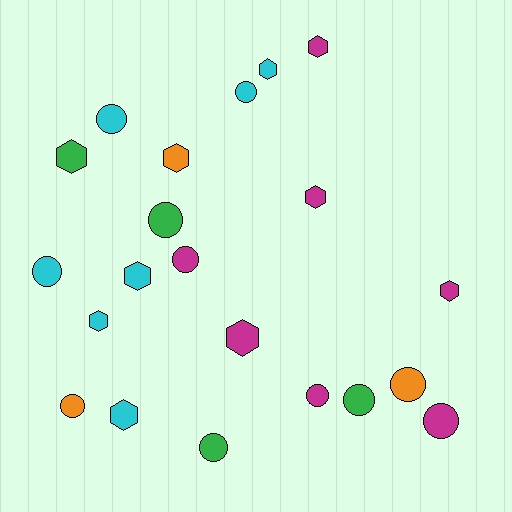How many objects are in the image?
There are 21 objects.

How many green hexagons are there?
There is 1 green hexagon.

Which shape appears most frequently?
Circle, with 11 objects.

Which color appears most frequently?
Magenta, with 7 objects.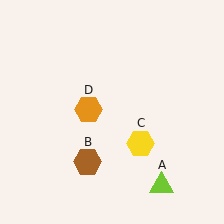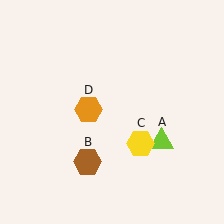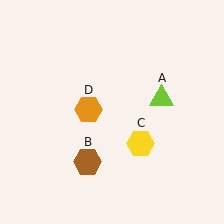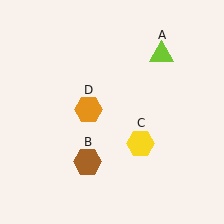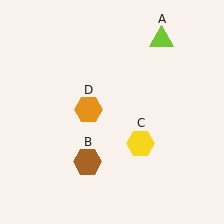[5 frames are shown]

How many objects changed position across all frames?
1 object changed position: lime triangle (object A).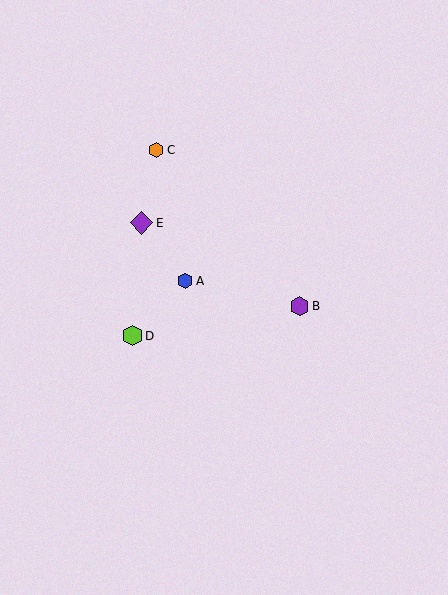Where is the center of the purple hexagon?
The center of the purple hexagon is at (299, 306).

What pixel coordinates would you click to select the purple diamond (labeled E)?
Click at (141, 223) to select the purple diamond E.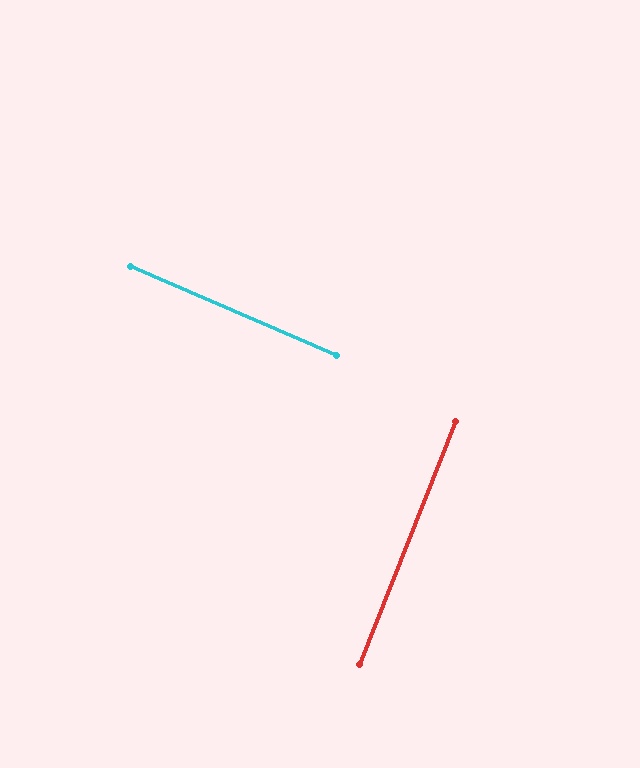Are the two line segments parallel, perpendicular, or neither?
Perpendicular — they meet at approximately 88°.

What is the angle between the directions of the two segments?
Approximately 88 degrees.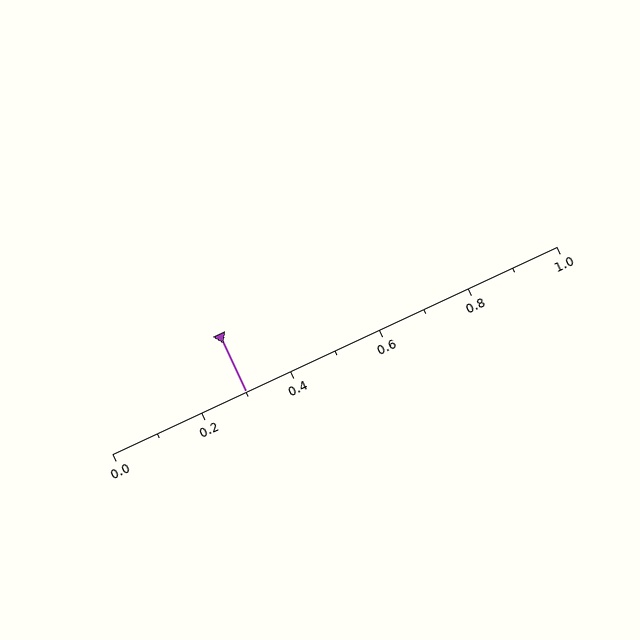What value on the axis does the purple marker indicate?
The marker indicates approximately 0.3.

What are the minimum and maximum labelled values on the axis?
The axis runs from 0.0 to 1.0.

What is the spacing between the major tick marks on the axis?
The major ticks are spaced 0.2 apart.